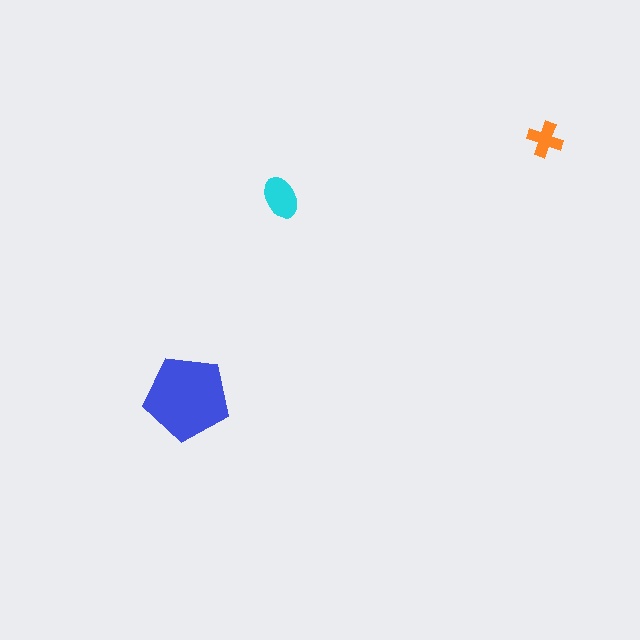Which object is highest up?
The orange cross is topmost.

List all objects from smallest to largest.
The orange cross, the cyan ellipse, the blue pentagon.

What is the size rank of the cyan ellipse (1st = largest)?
2nd.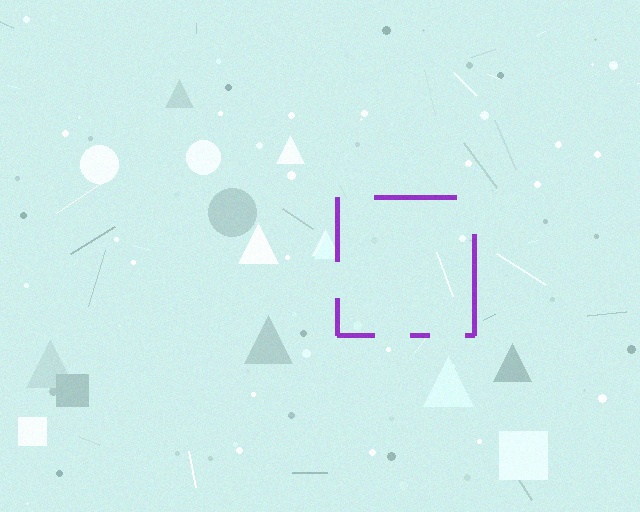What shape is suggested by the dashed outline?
The dashed outline suggests a square.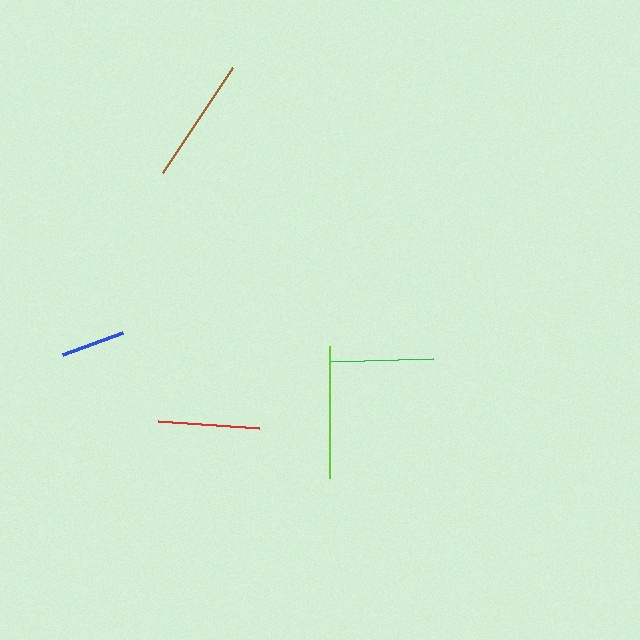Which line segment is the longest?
The lime line is the longest at approximately 132 pixels.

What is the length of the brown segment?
The brown segment is approximately 126 pixels long.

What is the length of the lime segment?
The lime segment is approximately 132 pixels long.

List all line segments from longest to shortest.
From longest to shortest: lime, brown, green, red, blue.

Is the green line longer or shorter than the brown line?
The brown line is longer than the green line.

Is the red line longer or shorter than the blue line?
The red line is longer than the blue line.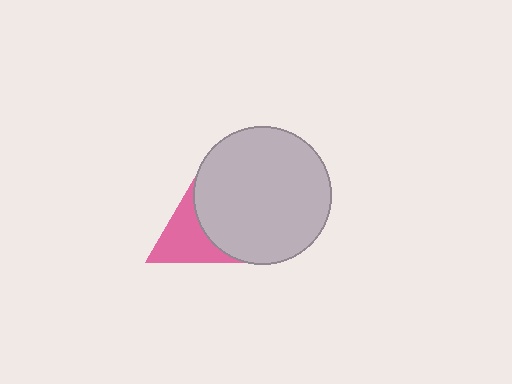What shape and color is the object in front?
The object in front is a light gray circle.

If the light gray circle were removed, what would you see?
You would see the complete pink triangle.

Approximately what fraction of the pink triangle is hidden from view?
Roughly 62% of the pink triangle is hidden behind the light gray circle.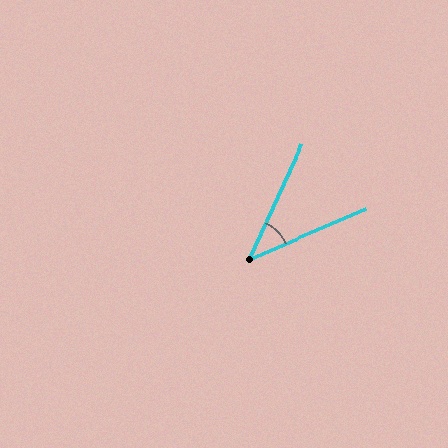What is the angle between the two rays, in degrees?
Approximately 42 degrees.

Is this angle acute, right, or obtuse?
It is acute.